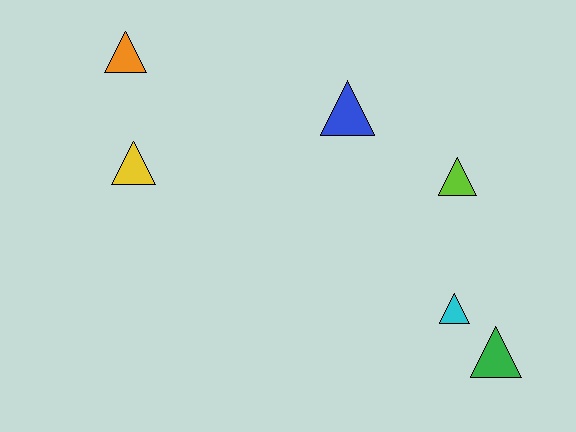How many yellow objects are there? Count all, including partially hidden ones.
There is 1 yellow object.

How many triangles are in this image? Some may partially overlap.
There are 6 triangles.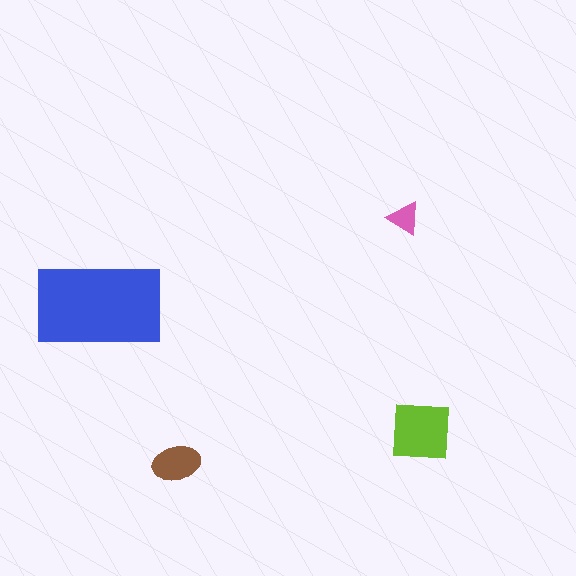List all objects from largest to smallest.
The blue rectangle, the lime square, the brown ellipse, the pink triangle.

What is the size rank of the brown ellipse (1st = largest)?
3rd.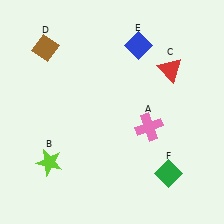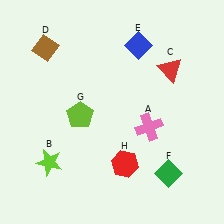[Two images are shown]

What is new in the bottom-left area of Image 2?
A lime pentagon (G) was added in the bottom-left area of Image 2.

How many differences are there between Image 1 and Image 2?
There are 2 differences between the two images.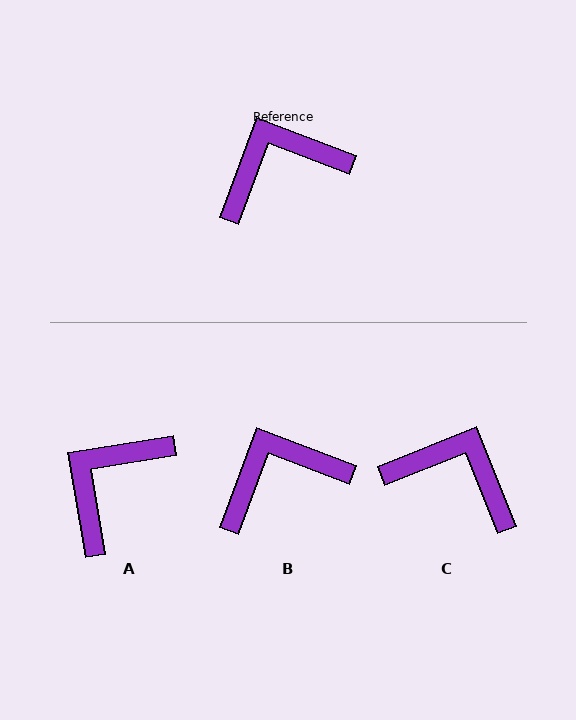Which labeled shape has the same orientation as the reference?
B.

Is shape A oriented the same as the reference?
No, it is off by about 30 degrees.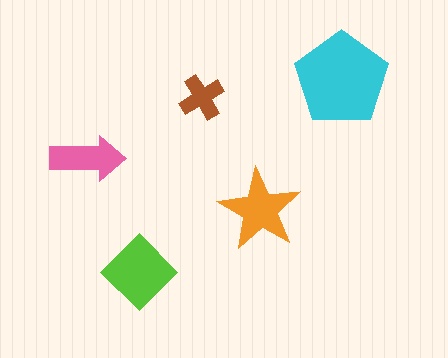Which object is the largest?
The cyan pentagon.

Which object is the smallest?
The brown cross.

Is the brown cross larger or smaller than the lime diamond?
Smaller.